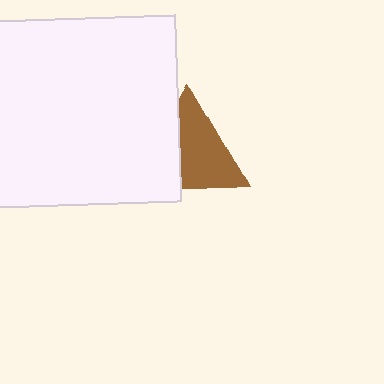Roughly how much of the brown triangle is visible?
About half of it is visible (roughly 64%).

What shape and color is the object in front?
The object in front is a white square.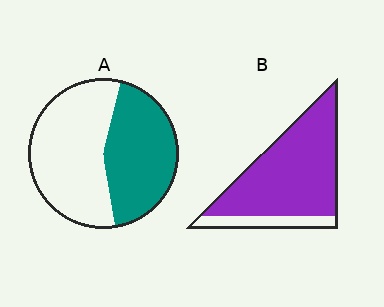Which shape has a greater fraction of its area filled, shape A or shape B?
Shape B.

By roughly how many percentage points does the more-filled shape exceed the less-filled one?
By roughly 40 percentage points (B over A).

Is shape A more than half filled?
No.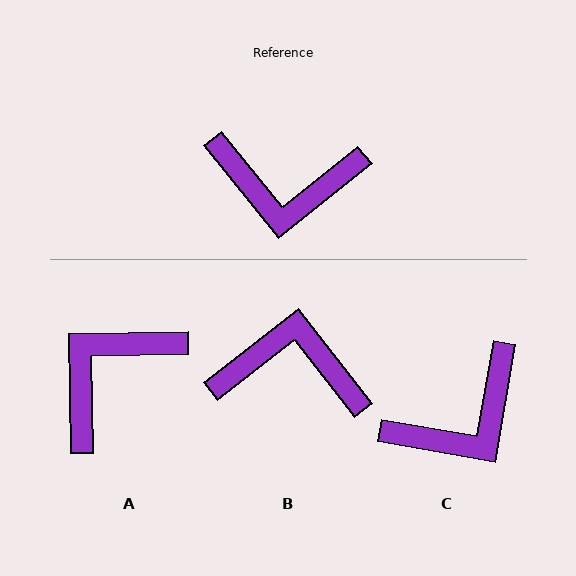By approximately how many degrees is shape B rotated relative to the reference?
Approximately 179 degrees counter-clockwise.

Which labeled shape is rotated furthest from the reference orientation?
B, about 179 degrees away.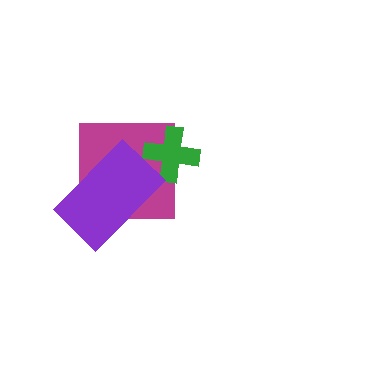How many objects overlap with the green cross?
1 object overlaps with the green cross.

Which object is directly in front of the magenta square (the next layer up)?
The green cross is directly in front of the magenta square.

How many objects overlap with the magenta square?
2 objects overlap with the magenta square.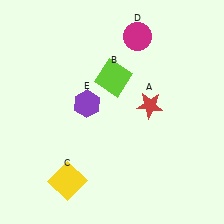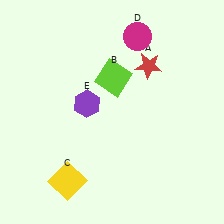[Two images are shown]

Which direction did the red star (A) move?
The red star (A) moved up.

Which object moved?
The red star (A) moved up.